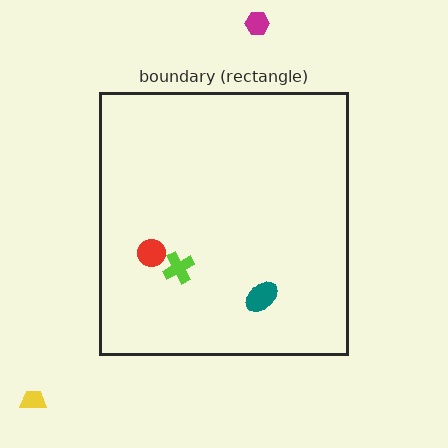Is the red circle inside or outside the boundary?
Inside.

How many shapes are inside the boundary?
3 inside, 2 outside.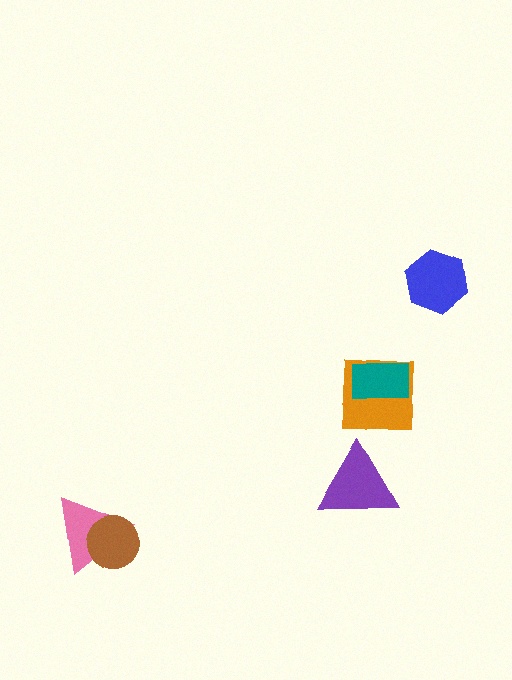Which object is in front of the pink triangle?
The brown circle is in front of the pink triangle.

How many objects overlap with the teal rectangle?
1 object overlaps with the teal rectangle.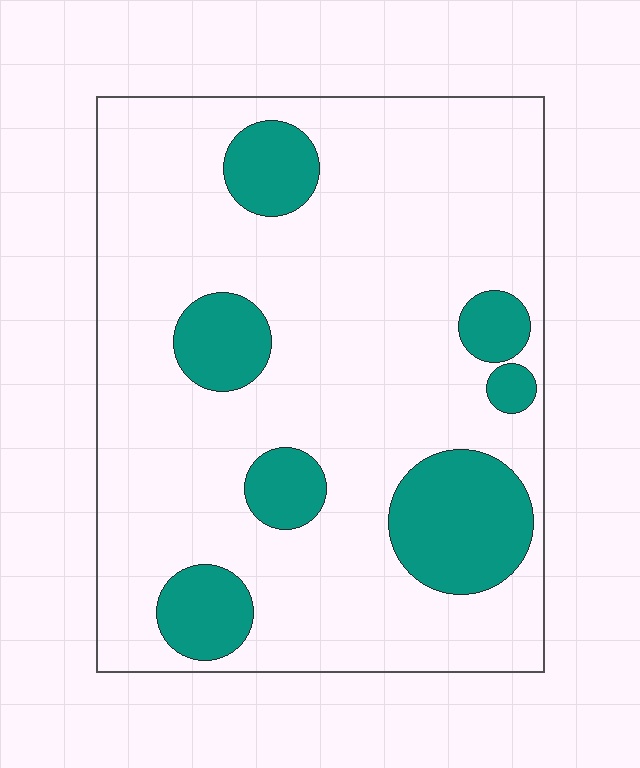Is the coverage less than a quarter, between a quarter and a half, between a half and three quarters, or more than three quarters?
Less than a quarter.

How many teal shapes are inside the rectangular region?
7.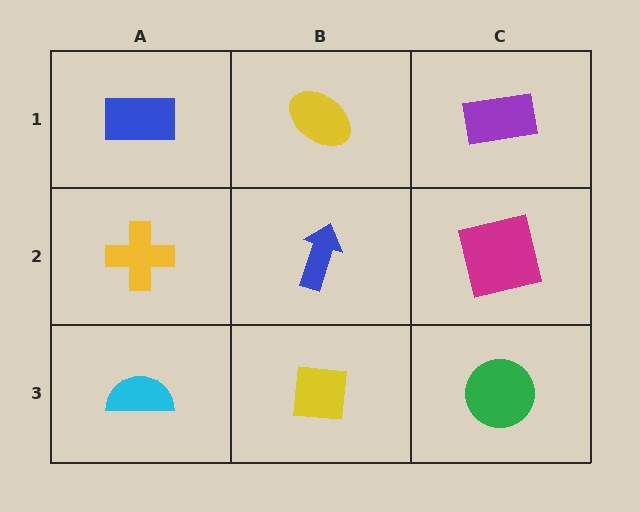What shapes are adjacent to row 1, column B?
A blue arrow (row 2, column B), a blue rectangle (row 1, column A), a purple rectangle (row 1, column C).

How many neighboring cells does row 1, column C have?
2.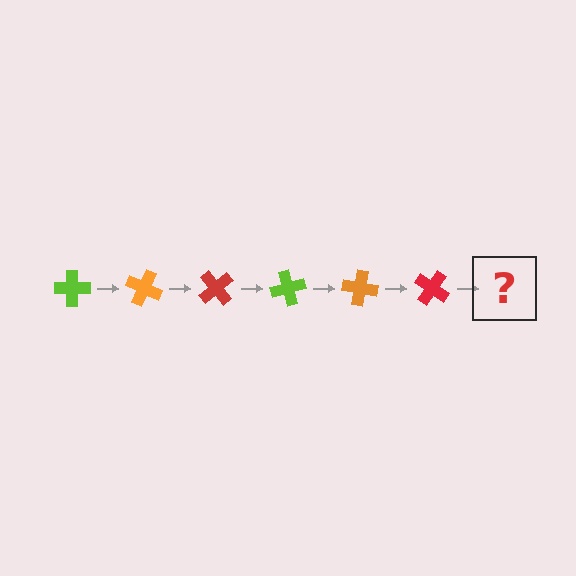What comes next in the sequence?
The next element should be a lime cross, rotated 150 degrees from the start.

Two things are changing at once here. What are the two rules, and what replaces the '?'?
The two rules are that it rotates 25 degrees each step and the color cycles through lime, orange, and red. The '?' should be a lime cross, rotated 150 degrees from the start.